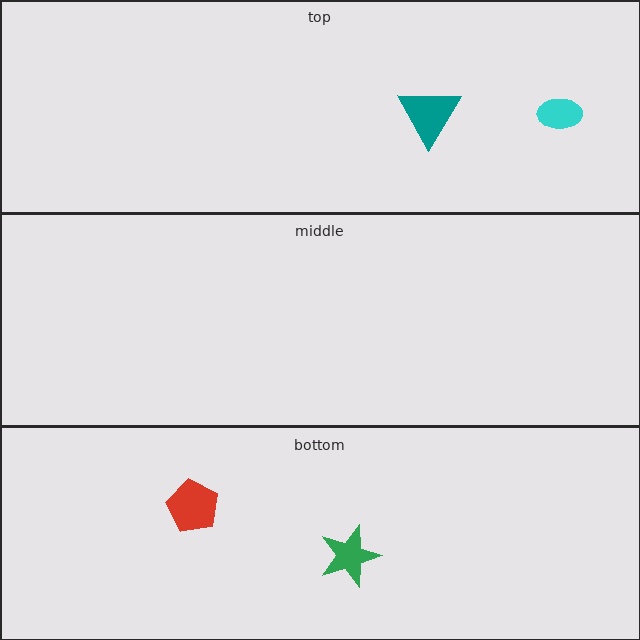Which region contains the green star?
The bottom region.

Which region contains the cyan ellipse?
The top region.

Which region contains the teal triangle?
The top region.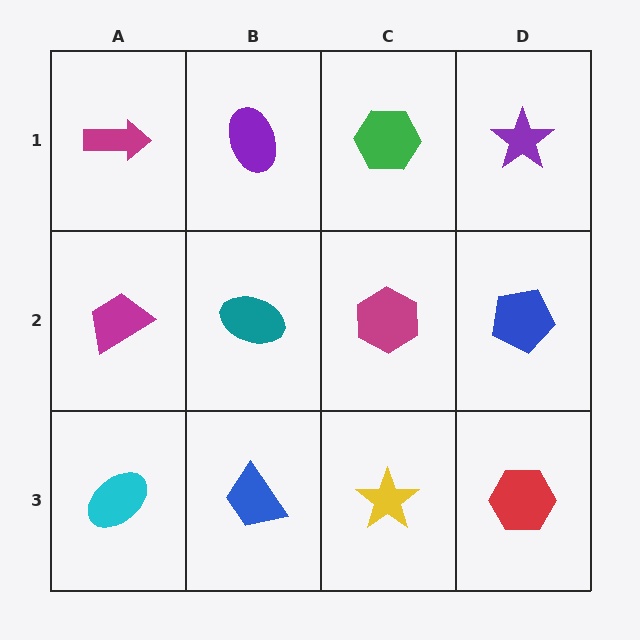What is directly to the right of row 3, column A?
A blue trapezoid.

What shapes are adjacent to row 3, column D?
A blue pentagon (row 2, column D), a yellow star (row 3, column C).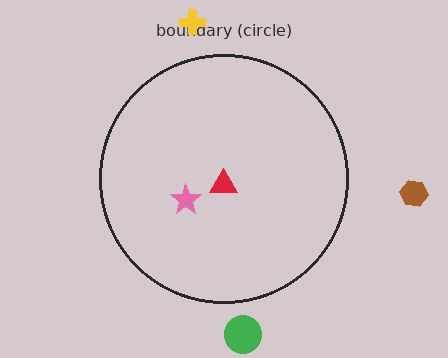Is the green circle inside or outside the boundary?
Outside.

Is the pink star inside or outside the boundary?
Inside.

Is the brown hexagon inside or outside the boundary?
Outside.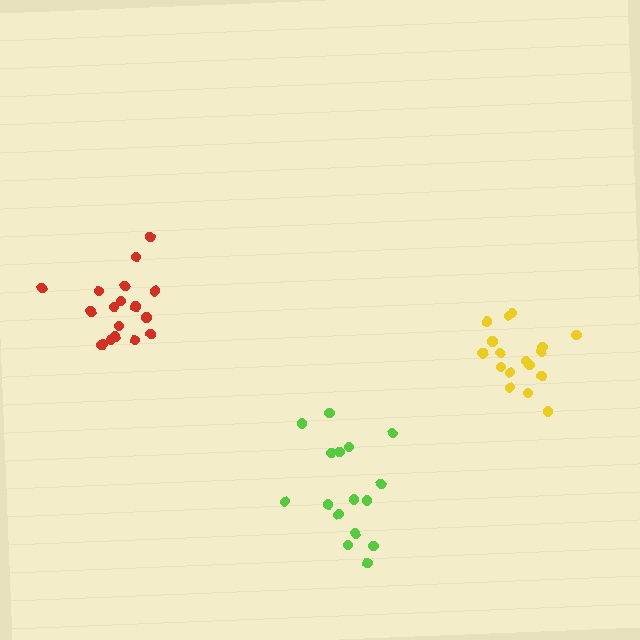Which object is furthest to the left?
The red cluster is leftmost.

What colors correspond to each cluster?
The clusters are colored: lime, red, yellow.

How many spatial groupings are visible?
There are 3 spatial groupings.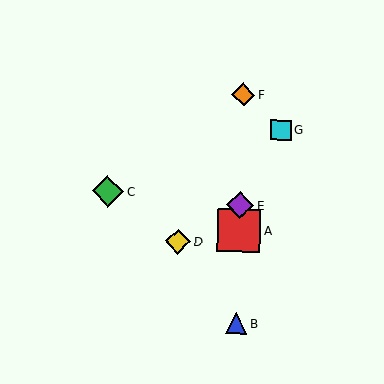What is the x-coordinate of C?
Object C is at x≈108.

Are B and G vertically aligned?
No, B is at x≈236 and G is at x≈281.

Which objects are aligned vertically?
Objects A, B, E, F are aligned vertically.